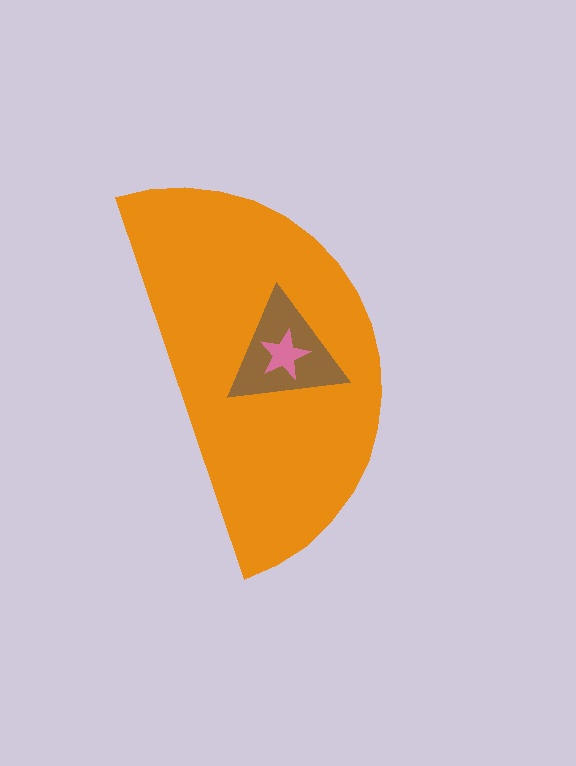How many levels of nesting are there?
3.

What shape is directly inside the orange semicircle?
The brown triangle.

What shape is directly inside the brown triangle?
The pink star.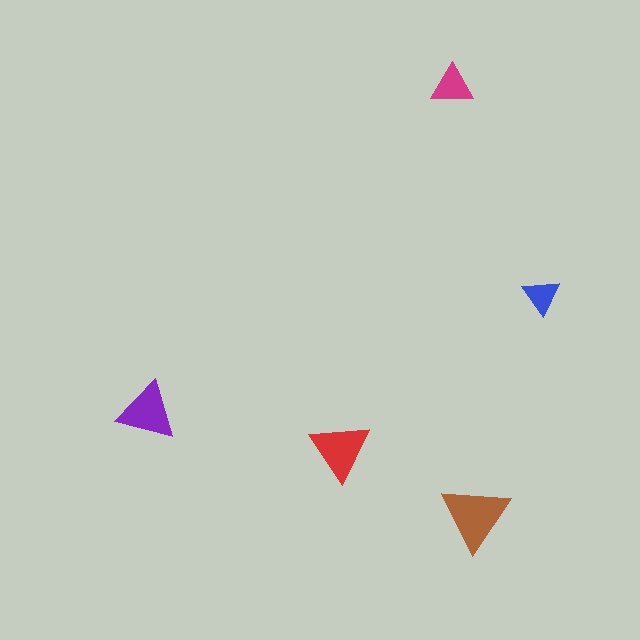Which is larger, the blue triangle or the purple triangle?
The purple one.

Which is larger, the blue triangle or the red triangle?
The red one.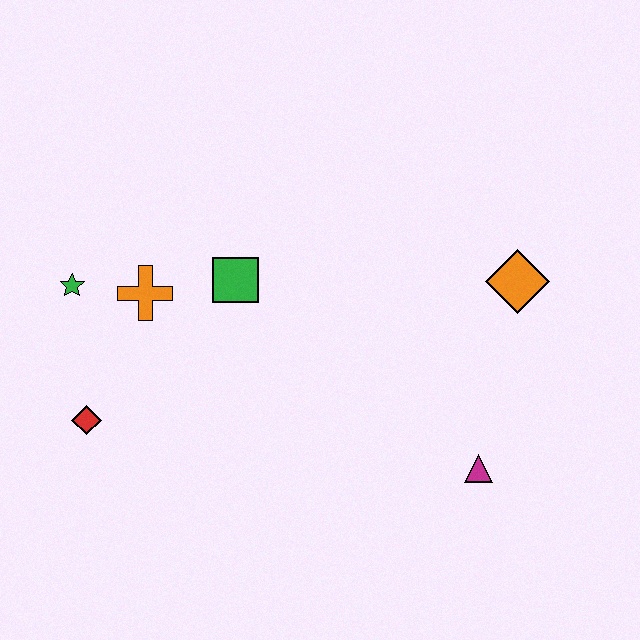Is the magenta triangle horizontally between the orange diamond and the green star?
Yes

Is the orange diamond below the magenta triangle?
No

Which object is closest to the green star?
The orange cross is closest to the green star.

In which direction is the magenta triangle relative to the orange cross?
The magenta triangle is to the right of the orange cross.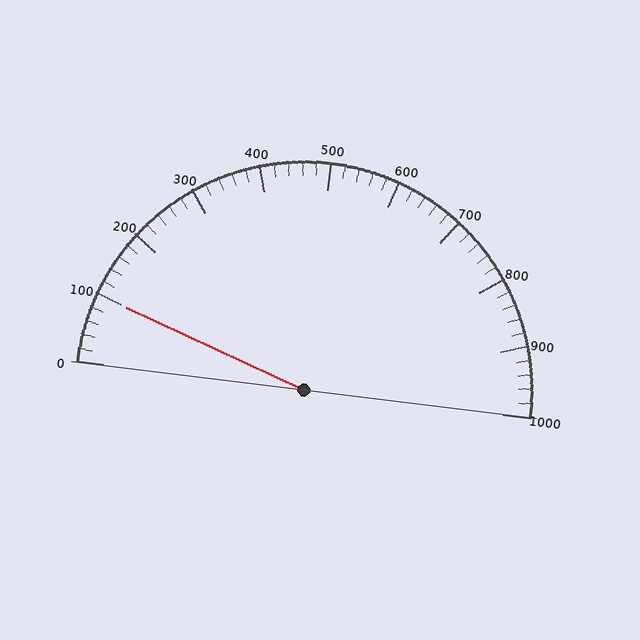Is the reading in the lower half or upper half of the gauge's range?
The reading is in the lower half of the range (0 to 1000).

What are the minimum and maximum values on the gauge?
The gauge ranges from 0 to 1000.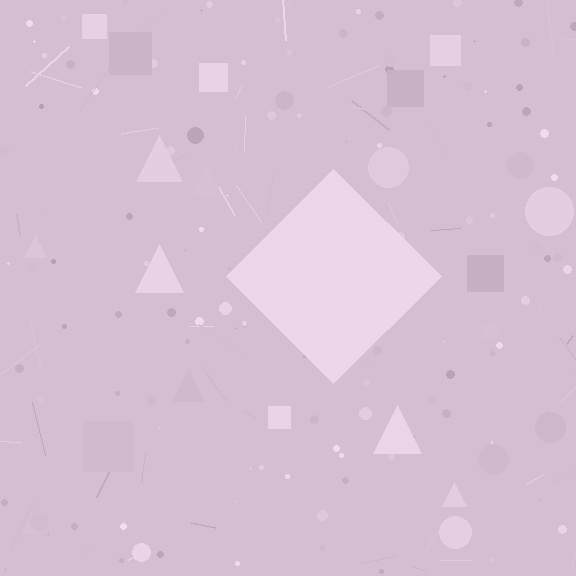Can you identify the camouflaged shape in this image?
The camouflaged shape is a diamond.